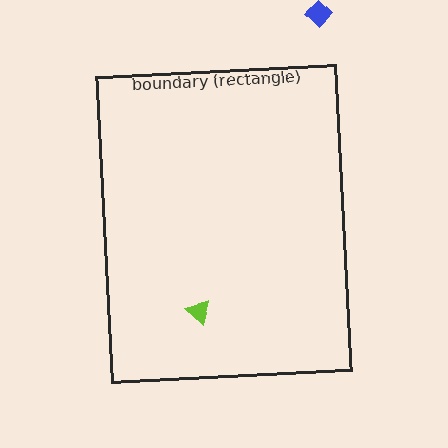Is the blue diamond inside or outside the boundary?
Outside.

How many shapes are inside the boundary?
1 inside, 1 outside.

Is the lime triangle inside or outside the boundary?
Inside.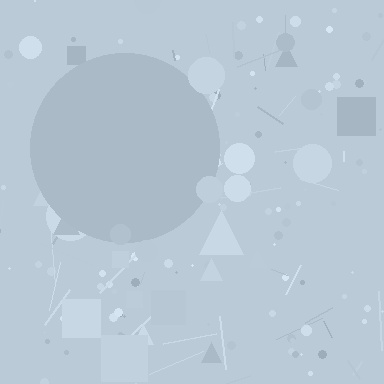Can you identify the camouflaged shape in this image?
The camouflaged shape is a circle.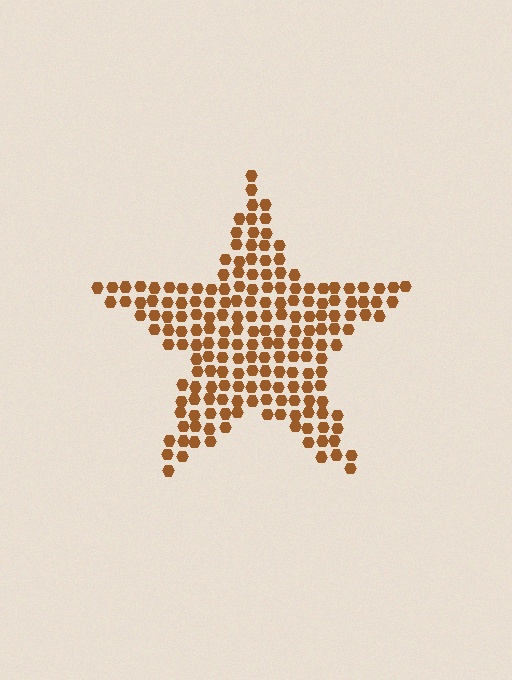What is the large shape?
The large shape is a star.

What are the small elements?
The small elements are hexagons.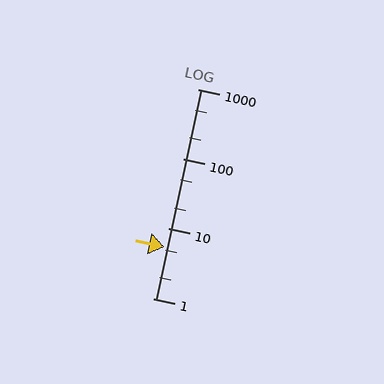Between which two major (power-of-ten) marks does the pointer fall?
The pointer is between 1 and 10.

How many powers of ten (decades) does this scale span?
The scale spans 3 decades, from 1 to 1000.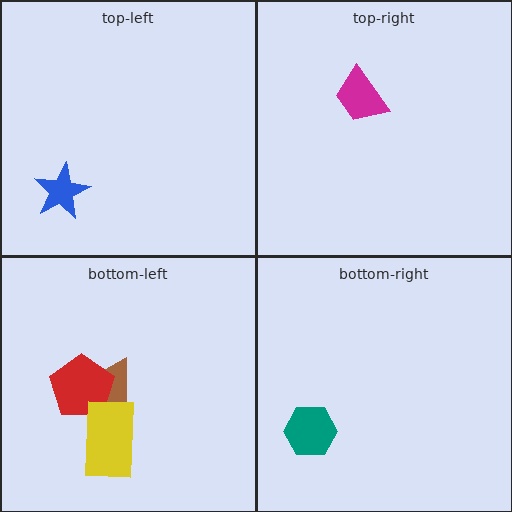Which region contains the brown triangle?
The bottom-left region.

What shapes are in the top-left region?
The blue star.